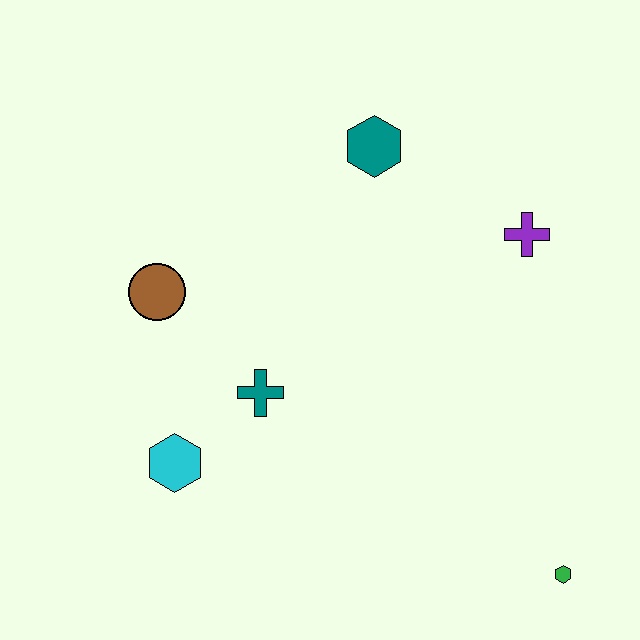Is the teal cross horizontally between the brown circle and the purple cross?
Yes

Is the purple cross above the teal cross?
Yes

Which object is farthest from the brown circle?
The green hexagon is farthest from the brown circle.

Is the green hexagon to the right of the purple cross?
Yes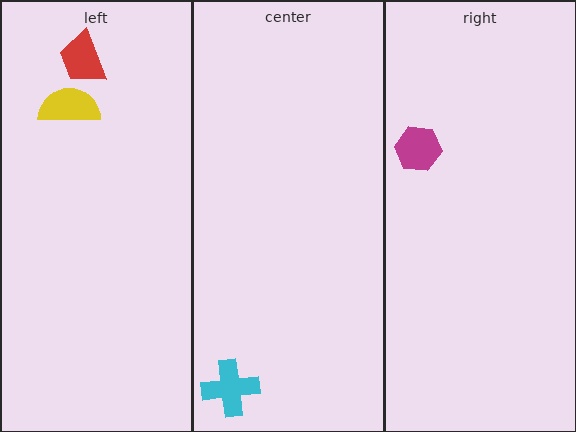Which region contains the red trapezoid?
The left region.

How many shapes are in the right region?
1.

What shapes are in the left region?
The red trapezoid, the yellow semicircle.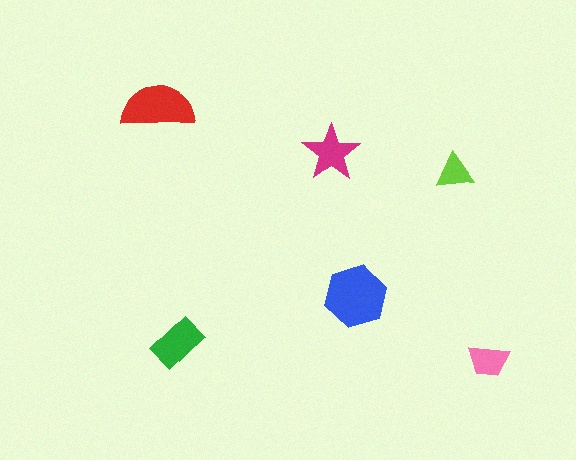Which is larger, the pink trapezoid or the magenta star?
The magenta star.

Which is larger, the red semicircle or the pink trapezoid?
The red semicircle.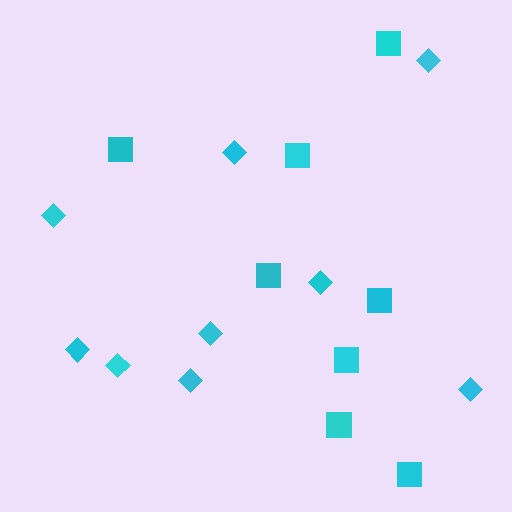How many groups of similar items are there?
There are 2 groups: one group of squares (8) and one group of diamonds (9).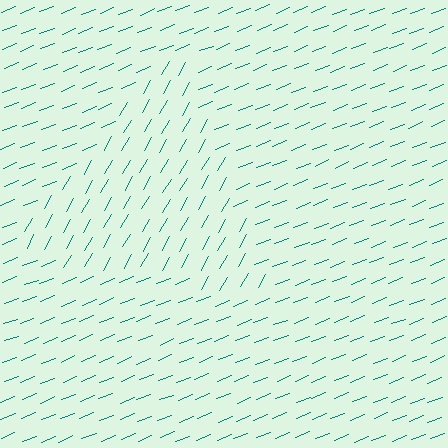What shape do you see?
I see a triangle.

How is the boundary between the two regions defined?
The boundary is defined purely by a change in line orientation (approximately 39 degrees difference). All lines are the same color and thickness.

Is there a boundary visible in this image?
Yes, there is a texture boundary formed by a change in line orientation.